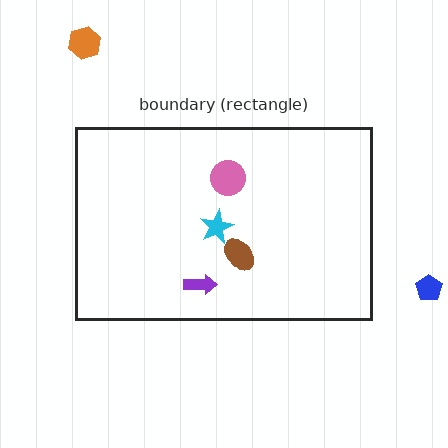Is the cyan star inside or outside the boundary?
Inside.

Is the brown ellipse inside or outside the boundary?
Inside.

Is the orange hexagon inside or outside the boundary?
Outside.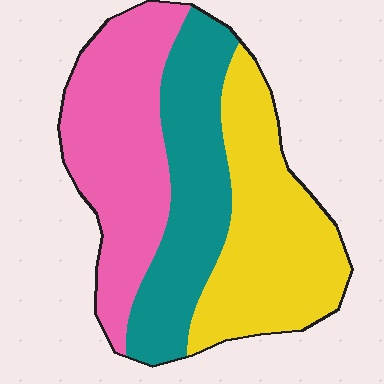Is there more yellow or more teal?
Yellow.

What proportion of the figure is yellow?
Yellow covers about 35% of the figure.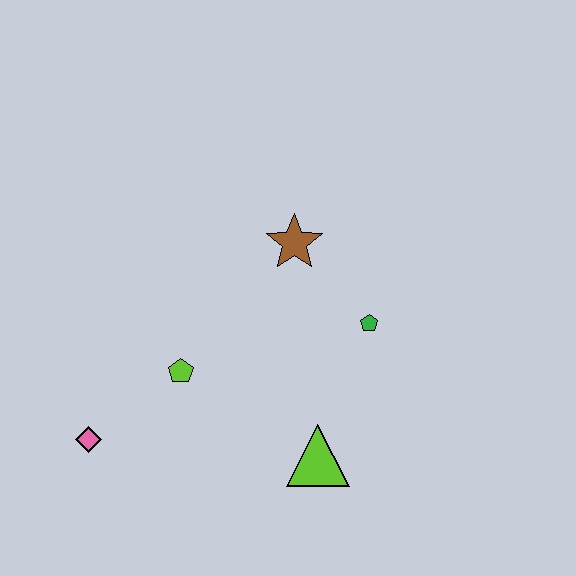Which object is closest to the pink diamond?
The lime pentagon is closest to the pink diamond.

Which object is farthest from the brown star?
The pink diamond is farthest from the brown star.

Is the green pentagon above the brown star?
No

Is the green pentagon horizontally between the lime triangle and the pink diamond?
No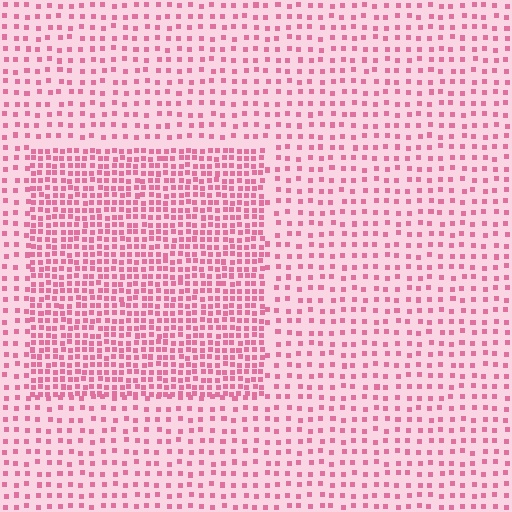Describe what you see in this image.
The image contains small pink elements arranged at two different densities. A rectangle-shaped region is visible where the elements are more densely packed than the surrounding area.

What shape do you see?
I see a rectangle.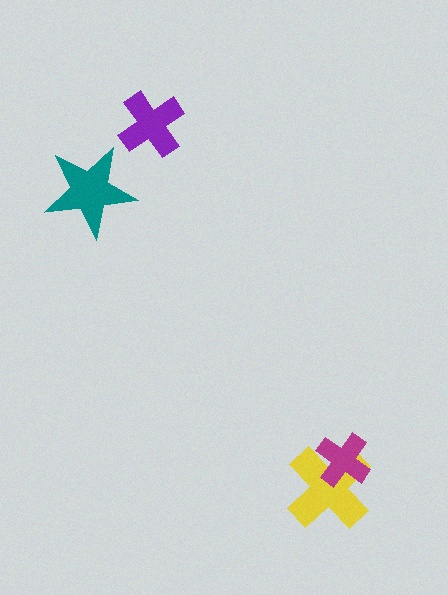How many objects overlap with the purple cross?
0 objects overlap with the purple cross.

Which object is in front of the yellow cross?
The magenta cross is in front of the yellow cross.